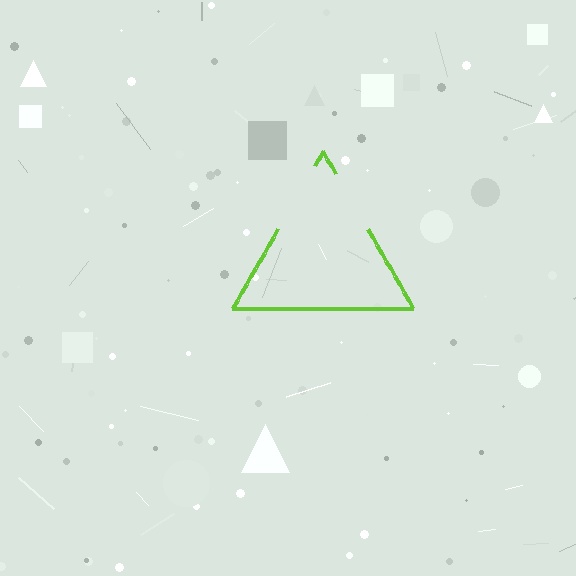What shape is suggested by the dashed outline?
The dashed outline suggests a triangle.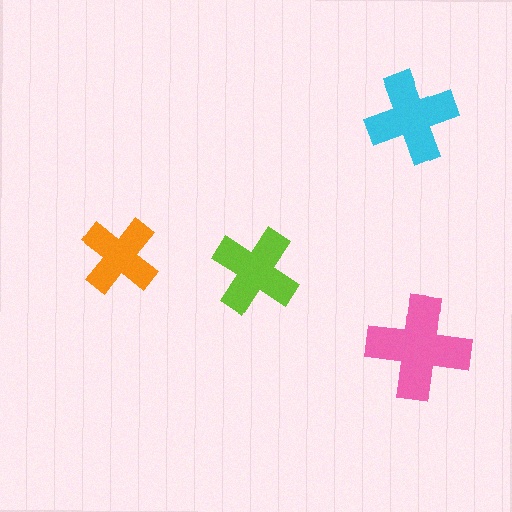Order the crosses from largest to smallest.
the pink one, the cyan one, the lime one, the orange one.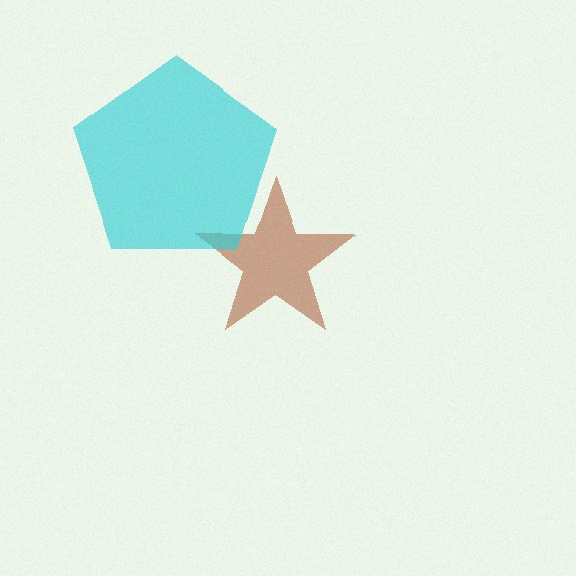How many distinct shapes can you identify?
There are 2 distinct shapes: a brown star, a cyan pentagon.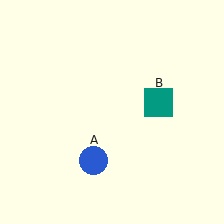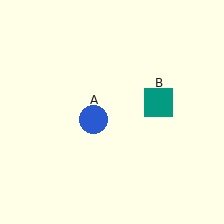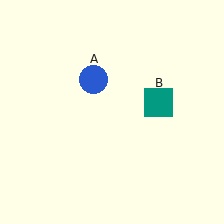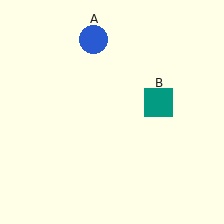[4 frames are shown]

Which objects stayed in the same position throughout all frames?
Teal square (object B) remained stationary.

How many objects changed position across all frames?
1 object changed position: blue circle (object A).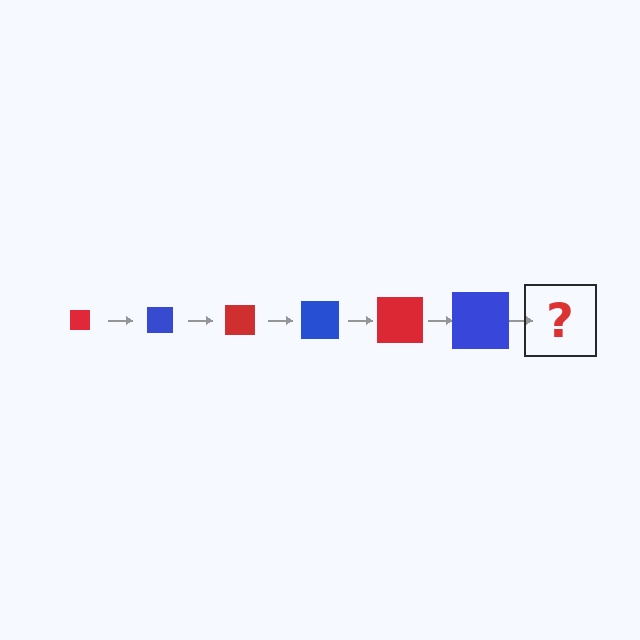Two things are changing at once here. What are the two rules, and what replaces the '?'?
The two rules are that the square grows larger each step and the color cycles through red and blue. The '?' should be a red square, larger than the previous one.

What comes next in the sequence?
The next element should be a red square, larger than the previous one.